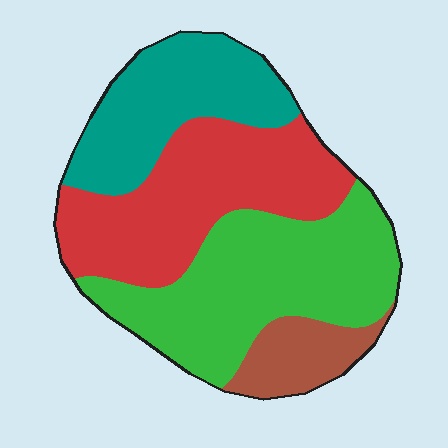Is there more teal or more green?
Green.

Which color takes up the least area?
Brown, at roughly 10%.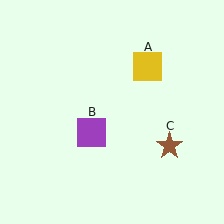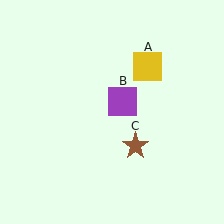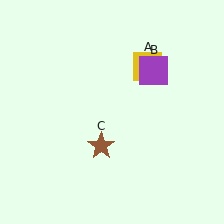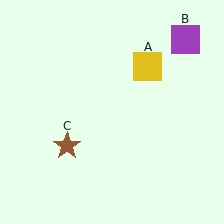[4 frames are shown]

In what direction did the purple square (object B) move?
The purple square (object B) moved up and to the right.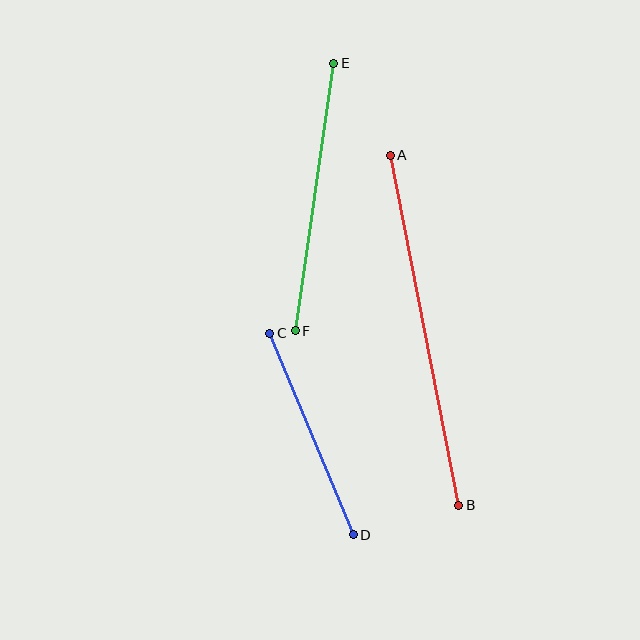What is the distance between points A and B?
The distance is approximately 357 pixels.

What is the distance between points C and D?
The distance is approximately 218 pixels.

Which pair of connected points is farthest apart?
Points A and B are farthest apart.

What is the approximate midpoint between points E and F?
The midpoint is at approximately (315, 197) pixels.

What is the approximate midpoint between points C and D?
The midpoint is at approximately (312, 434) pixels.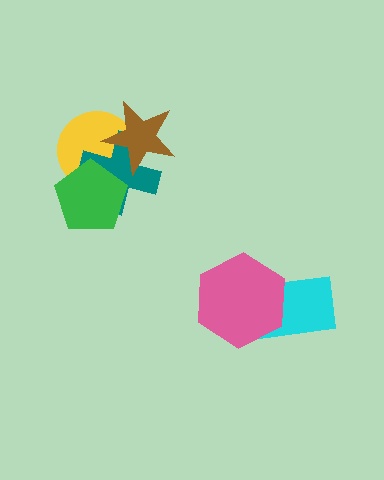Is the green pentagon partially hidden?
No, no other shape covers it.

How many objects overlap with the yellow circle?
3 objects overlap with the yellow circle.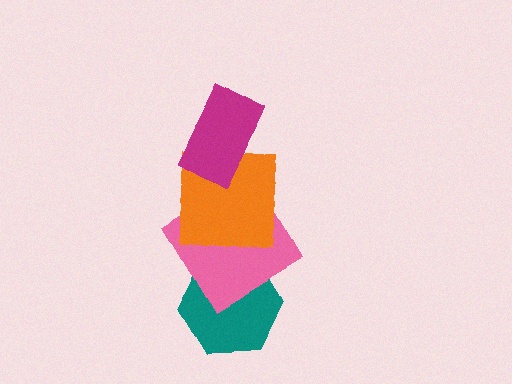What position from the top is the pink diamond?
The pink diamond is 3rd from the top.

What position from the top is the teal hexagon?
The teal hexagon is 4th from the top.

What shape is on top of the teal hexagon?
The pink diamond is on top of the teal hexagon.